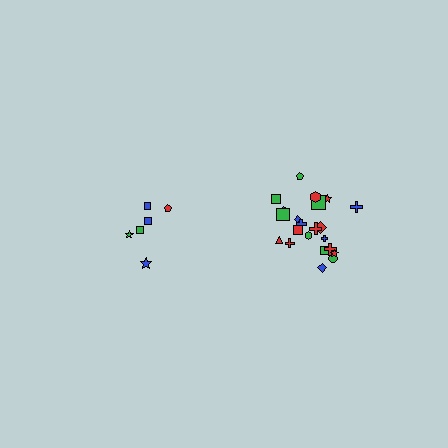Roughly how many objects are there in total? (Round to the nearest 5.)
Roughly 30 objects in total.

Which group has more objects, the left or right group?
The right group.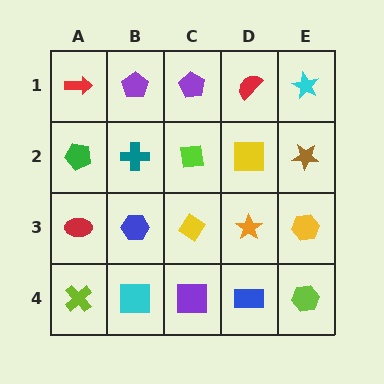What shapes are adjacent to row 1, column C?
A lime square (row 2, column C), a purple pentagon (row 1, column B), a red semicircle (row 1, column D).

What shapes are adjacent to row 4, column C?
A yellow diamond (row 3, column C), a cyan square (row 4, column B), a blue rectangle (row 4, column D).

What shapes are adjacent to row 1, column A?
A green pentagon (row 2, column A), a purple pentagon (row 1, column B).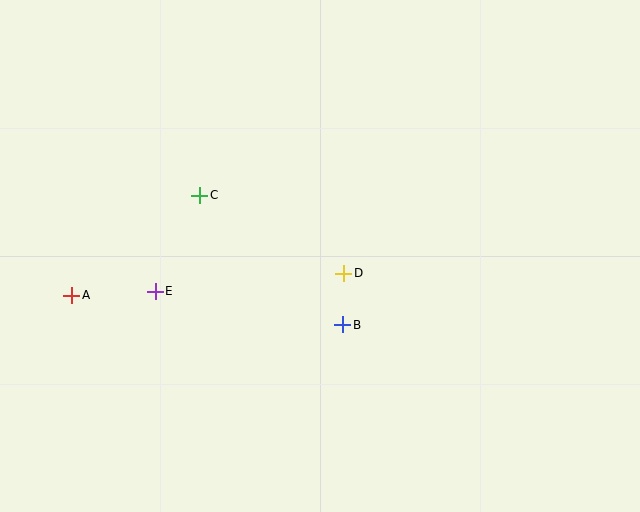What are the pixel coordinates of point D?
Point D is at (344, 273).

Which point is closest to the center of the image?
Point D at (344, 273) is closest to the center.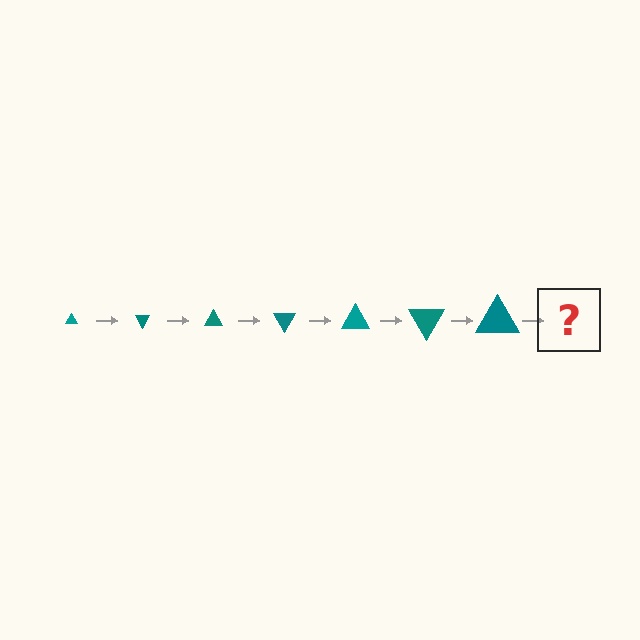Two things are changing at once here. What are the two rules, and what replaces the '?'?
The two rules are that the triangle grows larger each step and it rotates 60 degrees each step. The '?' should be a triangle, larger than the previous one and rotated 420 degrees from the start.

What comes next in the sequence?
The next element should be a triangle, larger than the previous one and rotated 420 degrees from the start.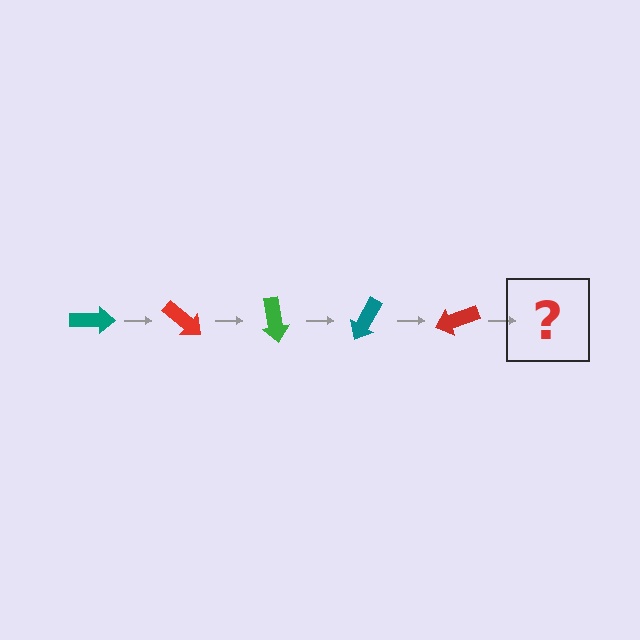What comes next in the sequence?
The next element should be a green arrow, rotated 200 degrees from the start.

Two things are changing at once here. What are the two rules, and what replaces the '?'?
The two rules are that it rotates 40 degrees each step and the color cycles through teal, red, and green. The '?' should be a green arrow, rotated 200 degrees from the start.